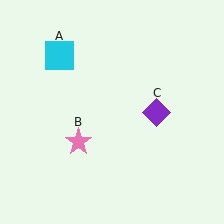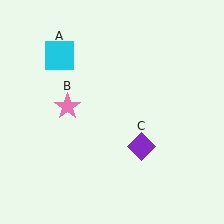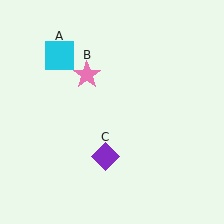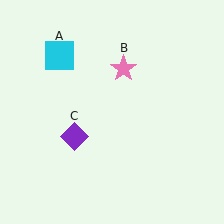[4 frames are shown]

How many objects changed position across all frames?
2 objects changed position: pink star (object B), purple diamond (object C).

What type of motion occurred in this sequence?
The pink star (object B), purple diamond (object C) rotated clockwise around the center of the scene.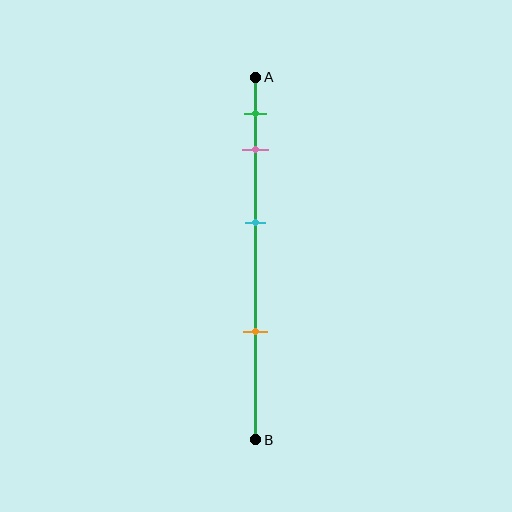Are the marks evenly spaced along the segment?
No, the marks are not evenly spaced.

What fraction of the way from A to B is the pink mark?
The pink mark is approximately 20% (0.2) of the way from A to B.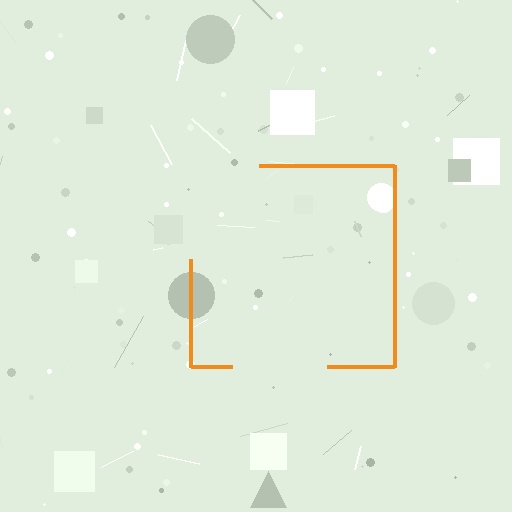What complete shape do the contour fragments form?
The contour fragments form a square.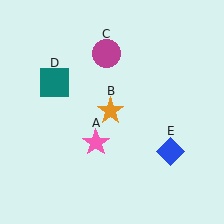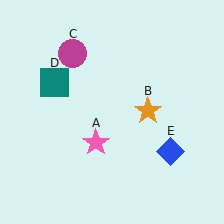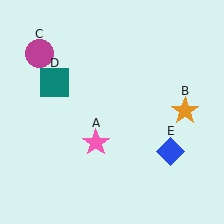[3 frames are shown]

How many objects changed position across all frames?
2 objects changed position: orange star (object B), magenta circle (object C).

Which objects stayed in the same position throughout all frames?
Pink star (object A) and teal square (object D) and blue diamond (object E) remained stationary.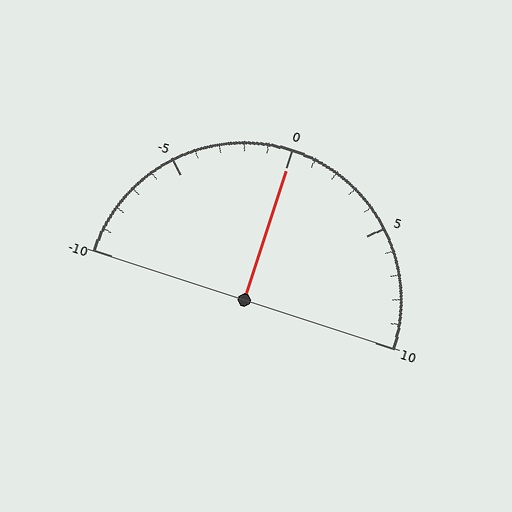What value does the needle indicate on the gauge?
The needle indicates approximately 0.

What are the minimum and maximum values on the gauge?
The gauge ranges from -10 to 10.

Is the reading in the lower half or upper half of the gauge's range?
The reading is in the upper half of the range (-10 to 10).